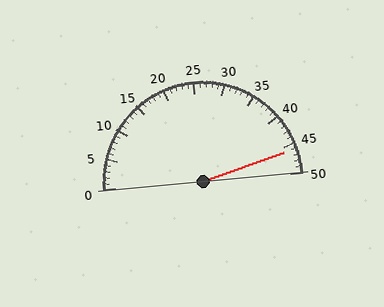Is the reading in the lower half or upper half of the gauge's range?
The reading is in the upper half of the range (0 to 50).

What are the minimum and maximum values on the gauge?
The gauge ranges from 0 to 50.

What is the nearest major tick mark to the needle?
The nearest major tick mark is 45.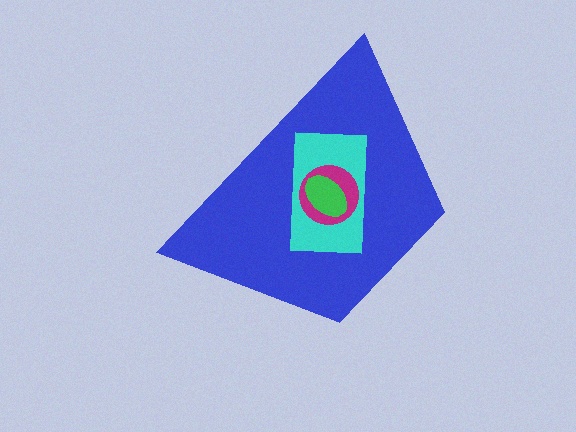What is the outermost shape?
The blue trapezoid.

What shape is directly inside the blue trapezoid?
The cyan rectangle.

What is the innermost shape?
The green ellipse.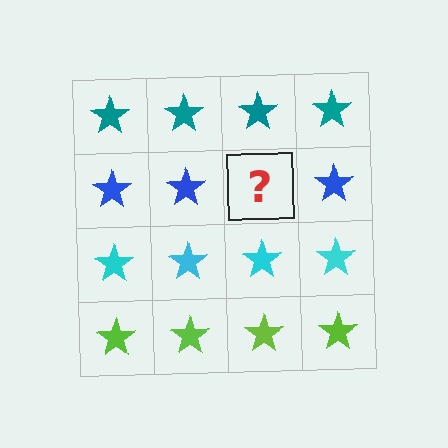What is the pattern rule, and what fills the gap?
The rule is that each row has a consistent color. The gap should be filled with a blue star.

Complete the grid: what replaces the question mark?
The question mark should be replaced with a blue star.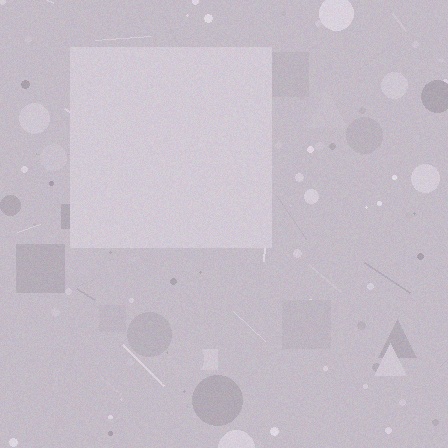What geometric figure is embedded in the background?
A square is embedded in the background.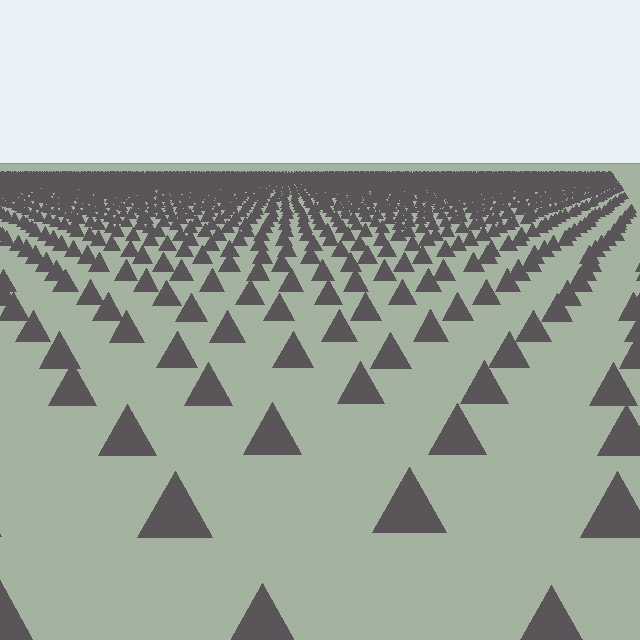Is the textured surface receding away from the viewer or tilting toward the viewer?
The surface is receding away from the viewer. Texture elements get smaller and denser toward the top.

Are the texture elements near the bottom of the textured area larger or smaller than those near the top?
Larger. Near the bottom, elements are closer to the viewer and appear at a bigger on-screen size.